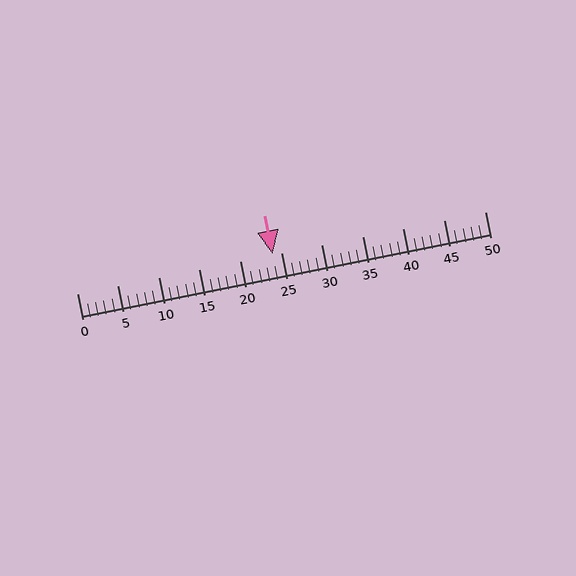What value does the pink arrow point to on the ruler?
The pink arrow points to approximately 24.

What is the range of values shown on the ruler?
The ruler shows values from 0 to 50.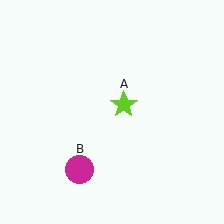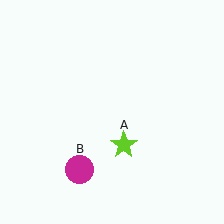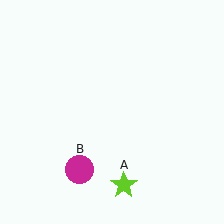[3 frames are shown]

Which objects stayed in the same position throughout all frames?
Magenta circle (object B) remained stationary.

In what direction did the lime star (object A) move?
The lime star (object A) moved down.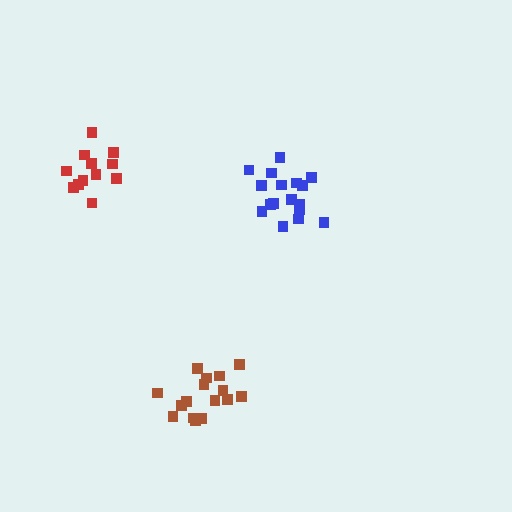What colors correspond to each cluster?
The clusters are colored: brown, blue, red.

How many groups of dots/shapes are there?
There are 3 groups.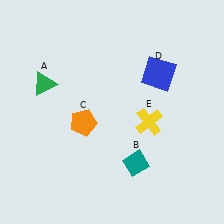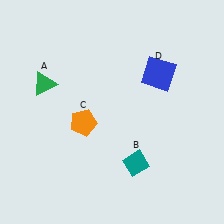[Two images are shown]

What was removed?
The yellow cross (E) was removed in Image 2.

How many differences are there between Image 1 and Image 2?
There is 1 difference between the two images.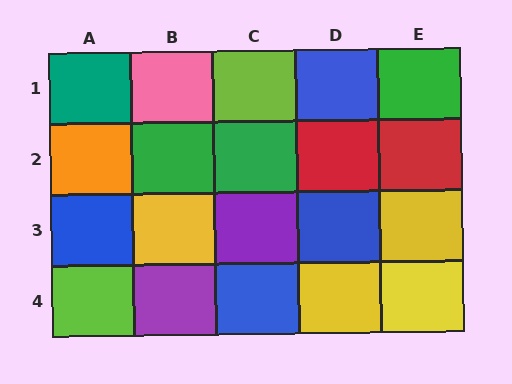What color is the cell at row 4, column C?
Blue.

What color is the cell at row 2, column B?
Green.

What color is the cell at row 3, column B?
Yellow.